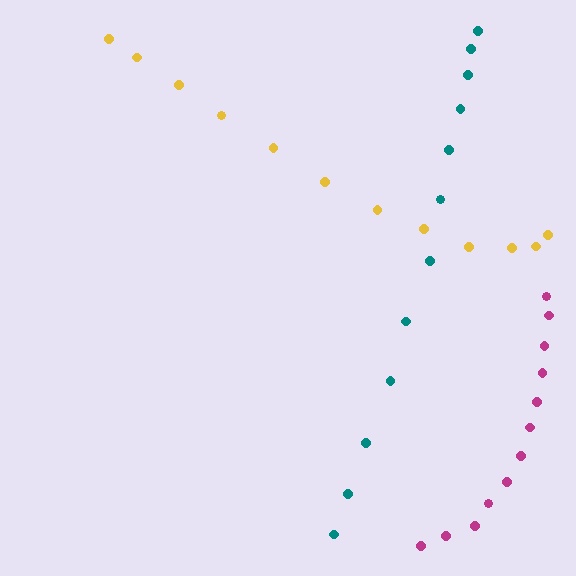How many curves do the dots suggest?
There are 3 distinct paths.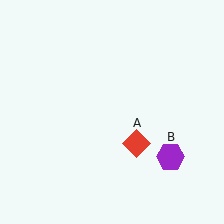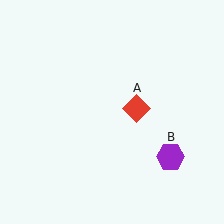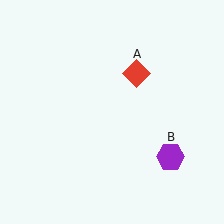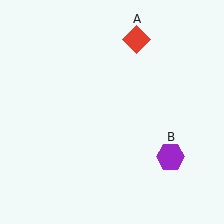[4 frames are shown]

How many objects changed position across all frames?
1 object changed position: red diamond (object A).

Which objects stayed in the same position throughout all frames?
Purple hexagon (object B) remained stationary.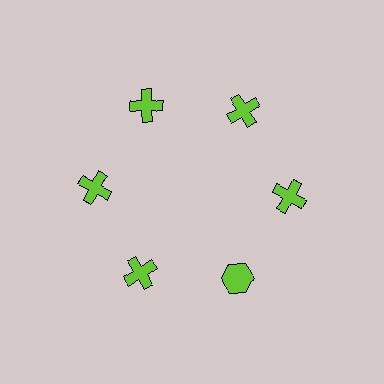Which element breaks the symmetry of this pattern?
The lime hexagon at roughly the 5 o'clock position breaks the symmetry. All other shapes are lime crosses.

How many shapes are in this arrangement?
There are 6 shapes arranged in a ring pattern.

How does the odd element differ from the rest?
It has a different shape: hexagon instead of cross.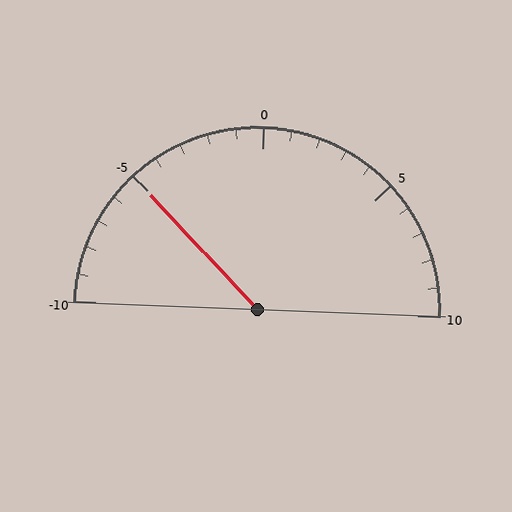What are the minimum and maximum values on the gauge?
The gauge ranges from -10 to 10.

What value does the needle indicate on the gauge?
The needle indicates approximately -5.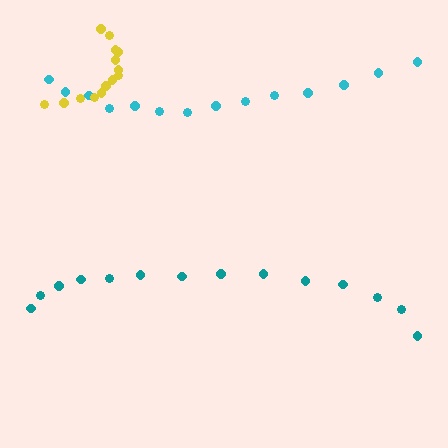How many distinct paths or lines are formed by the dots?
There are 3 distinct paths.